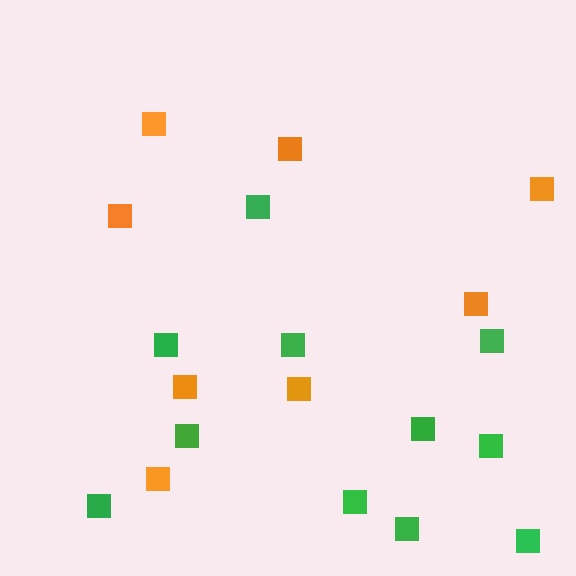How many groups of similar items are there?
There are 2 groups: one group of green squares (11) and one group of orange squares (8).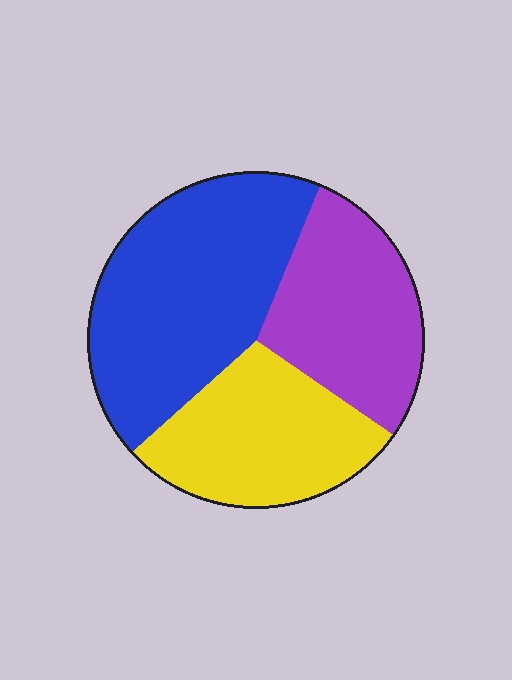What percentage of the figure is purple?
Purple covers 28% of the figure.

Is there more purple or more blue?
Blue.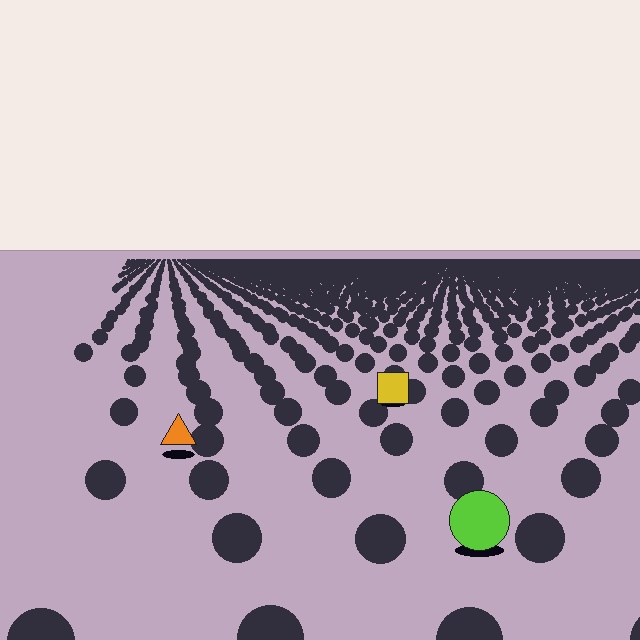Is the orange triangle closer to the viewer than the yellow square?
Yes. The orange triangle is closer — you can tell from the texture gradient: the ground texture is coarser near it.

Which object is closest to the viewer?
The lime circle is closest. The texture marks near it are larger and more spread out.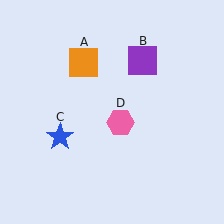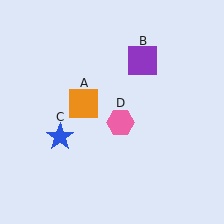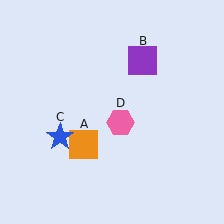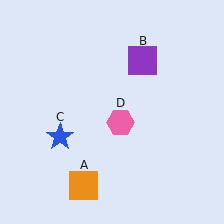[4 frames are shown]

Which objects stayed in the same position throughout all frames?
Purple square (object B) and blue star (object C) and pink hexagon (object D) remained stationary.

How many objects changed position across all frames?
1 object changed position: orange square (object A).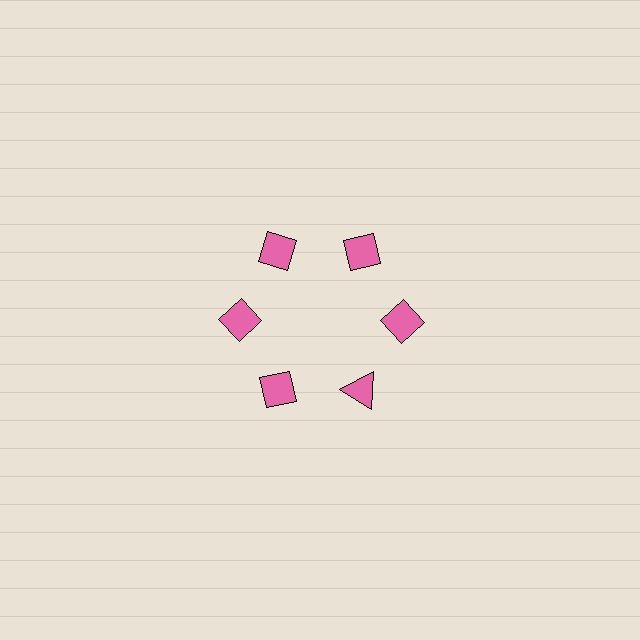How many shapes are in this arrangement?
There are 6 shapes arranged in a ring pattern.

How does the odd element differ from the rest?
It has a different shape: triangle instead of diamond.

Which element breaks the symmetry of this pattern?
The pink triangle at roughly the 5 o'clock position breaks the symmetry. All other shapes are pink diamonds.